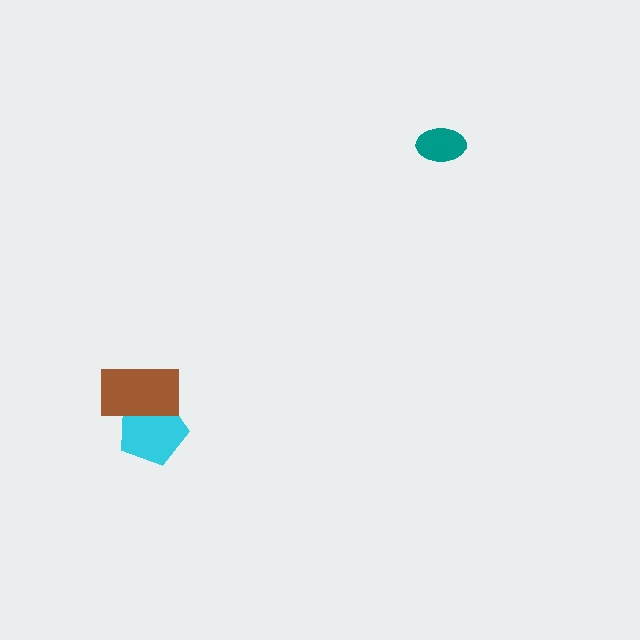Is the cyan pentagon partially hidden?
Yes, it is partially covered by another shape.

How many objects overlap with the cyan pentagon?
1 object overlaps with the cyan pentagon.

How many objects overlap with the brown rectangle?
1 object overlaps with the brown rectangle.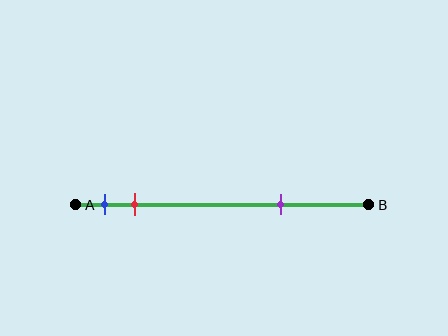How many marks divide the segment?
There are 3 marks dividing the segment.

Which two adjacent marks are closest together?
The blue and red marks are the closest adjacent pair.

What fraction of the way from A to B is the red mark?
The red mark is approximately 20% (0.2) of the way from A to B.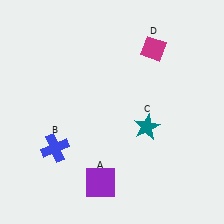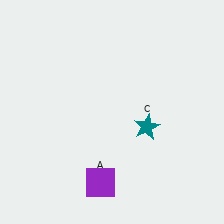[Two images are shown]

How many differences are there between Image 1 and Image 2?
There are 2 differences between the two images.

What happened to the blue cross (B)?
The blue cross (B) was removed in Image 2. It was in the bottom-left area of Image 1.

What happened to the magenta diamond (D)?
The magenta diamond (D) was removed in Image 2. It was in the top-right area of Image 1.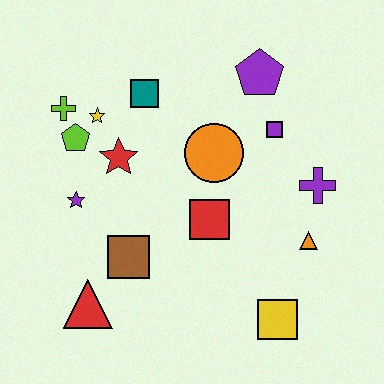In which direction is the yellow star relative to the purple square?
The yellow star is to the left of the purple square.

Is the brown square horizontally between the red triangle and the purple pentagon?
Yes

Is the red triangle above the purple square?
No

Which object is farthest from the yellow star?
The yellow square is farthest from the yellow star.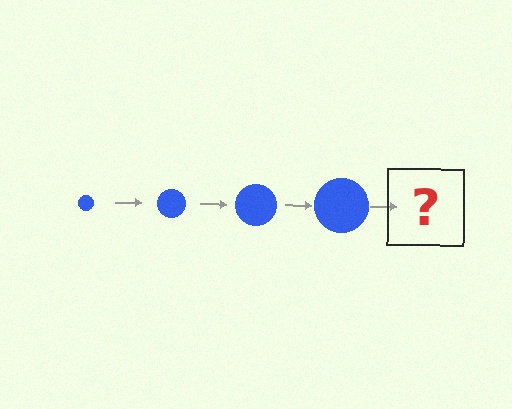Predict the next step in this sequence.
The next step is a blue circle, larger than the previous one.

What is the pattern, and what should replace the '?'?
The pattern is that the circle gets progressively larger each step. The '?' should be a blue circle, larger than the previous one.